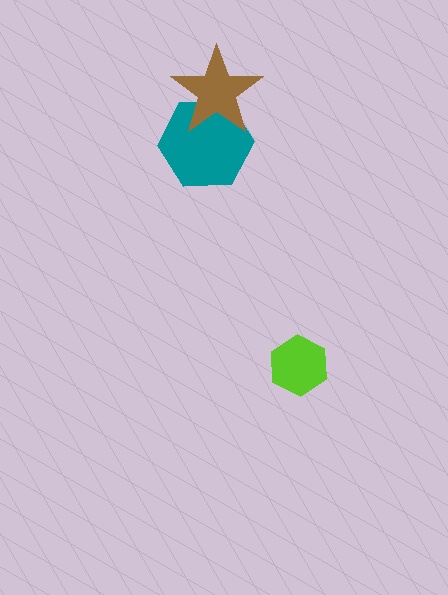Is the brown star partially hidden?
No, no other shape covers it.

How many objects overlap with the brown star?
1 object overlaps with the brown star.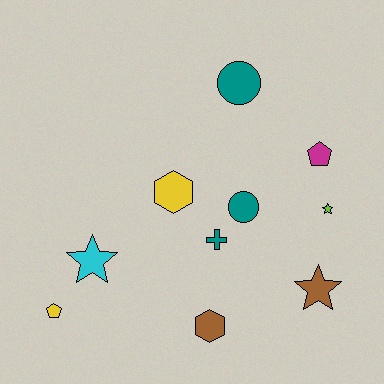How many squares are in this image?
There are no squares.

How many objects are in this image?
There are 10 objects.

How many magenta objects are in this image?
There is 1 magenta object.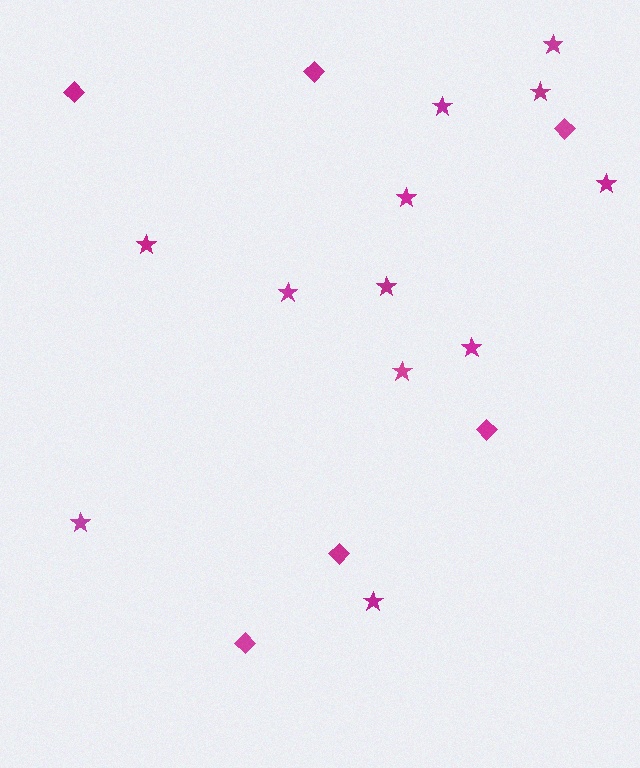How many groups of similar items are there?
There are 2 groups: one group of diamonds (6) and one group of stars (12).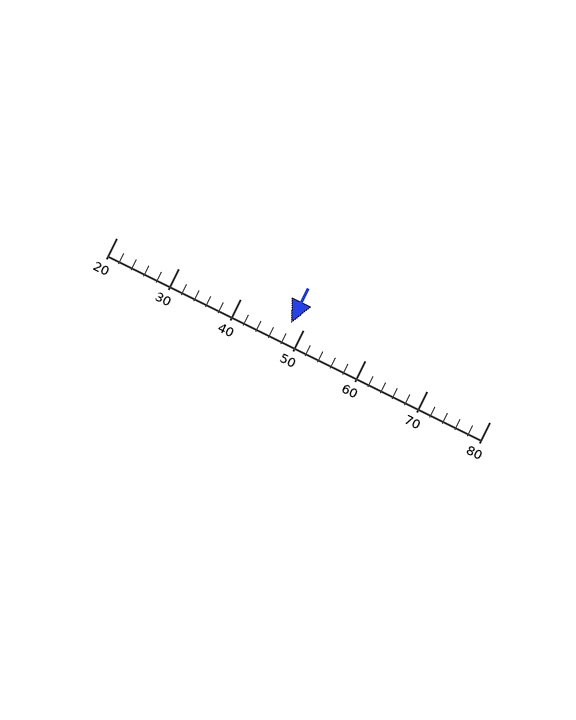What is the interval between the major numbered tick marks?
The major tick marks are spaced 10 units apart.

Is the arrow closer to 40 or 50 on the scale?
The arrow is closer to 50.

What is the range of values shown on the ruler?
The ruler shows values from 20 to 80.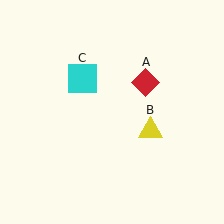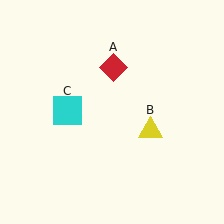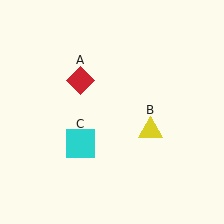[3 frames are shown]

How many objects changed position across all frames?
2 objects changed position: red diamond (object A), cyan square (object C).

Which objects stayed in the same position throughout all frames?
Yellow triangle (object B) remained stationary.